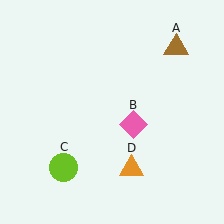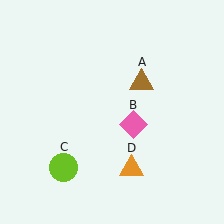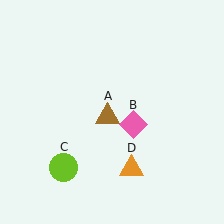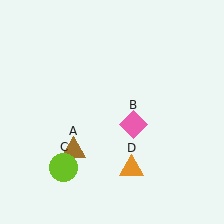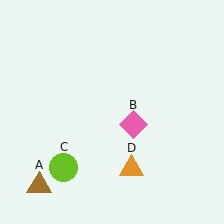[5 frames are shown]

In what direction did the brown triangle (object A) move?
The brown triangle (object A) moved down and to the left.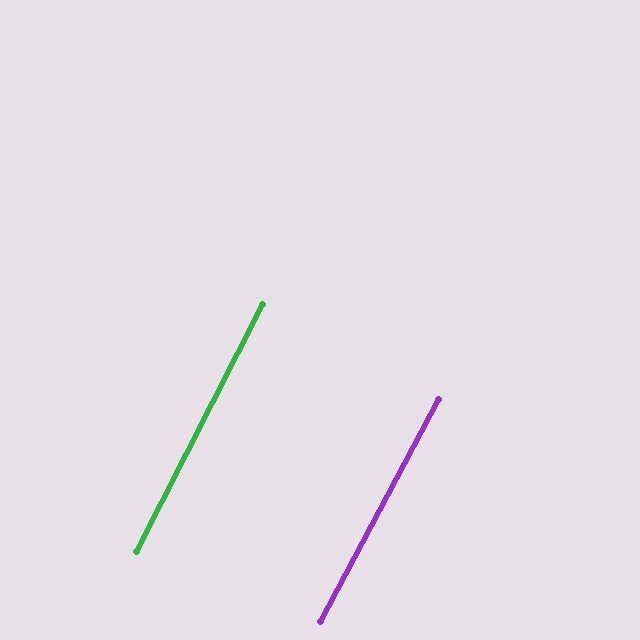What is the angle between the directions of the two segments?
Approximately 1 degree.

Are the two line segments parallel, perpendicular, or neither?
Parallel — their directions differ by only 0.9°.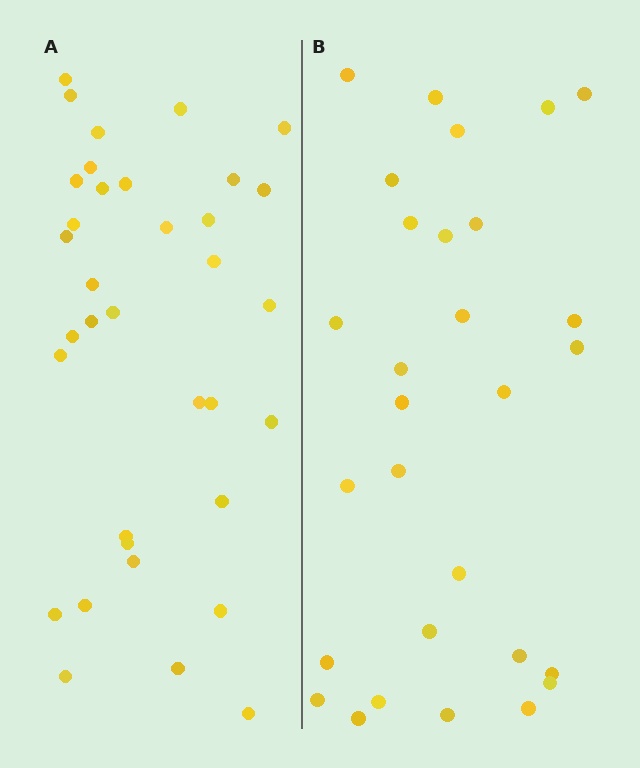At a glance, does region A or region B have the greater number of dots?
Region A (the left region) has more dots.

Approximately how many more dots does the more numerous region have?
Region A has about 6 more dots than region B.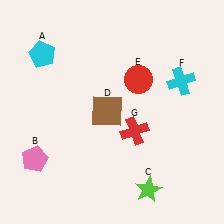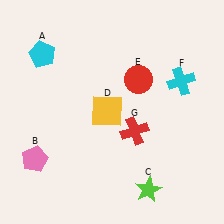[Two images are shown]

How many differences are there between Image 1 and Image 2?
There is 1 difference between the two images.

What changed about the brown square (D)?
In Image 1, D is brown. In Image 2, it changed to yellow.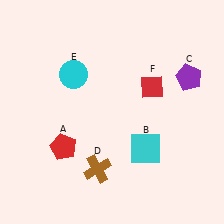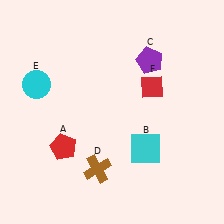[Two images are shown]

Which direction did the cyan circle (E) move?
The cyan circle (E) moved left.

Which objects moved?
The objects that moved are: the purple pentagon (C), the cyan circle (E).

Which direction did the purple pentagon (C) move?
The purple pentagon (C) moved left.